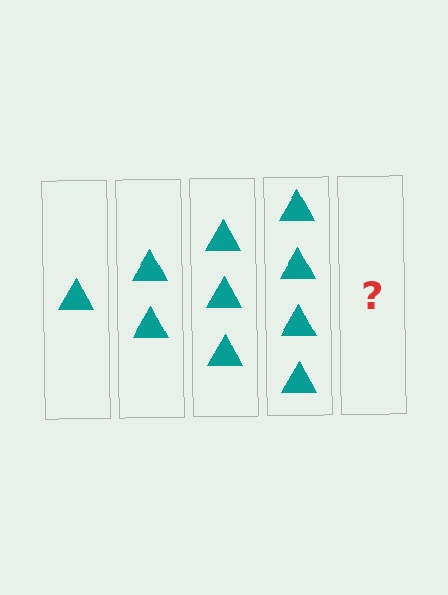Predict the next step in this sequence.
The next step is 5 triangles.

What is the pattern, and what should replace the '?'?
The pattern is that each step adds one more triangle. The '?' should be 5 triangles.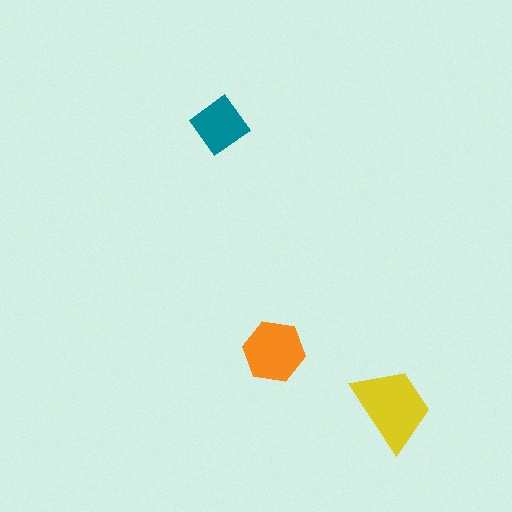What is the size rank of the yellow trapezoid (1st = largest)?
1st.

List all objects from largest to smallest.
The yellow trapezoid, the orange hexagon, the teal diamond.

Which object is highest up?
The teal diamond is topmost.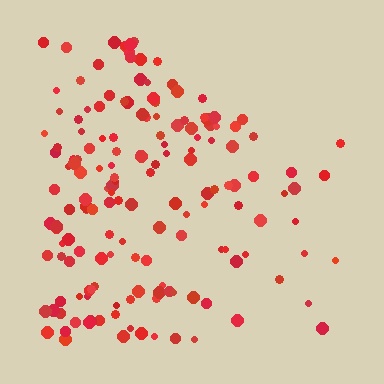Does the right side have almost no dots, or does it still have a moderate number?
Still a moderate number, just noticeably fewer than the left.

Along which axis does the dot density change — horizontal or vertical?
Horizontal.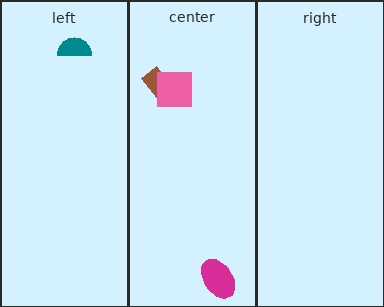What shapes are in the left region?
The teal semicircle.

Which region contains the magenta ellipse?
The center region.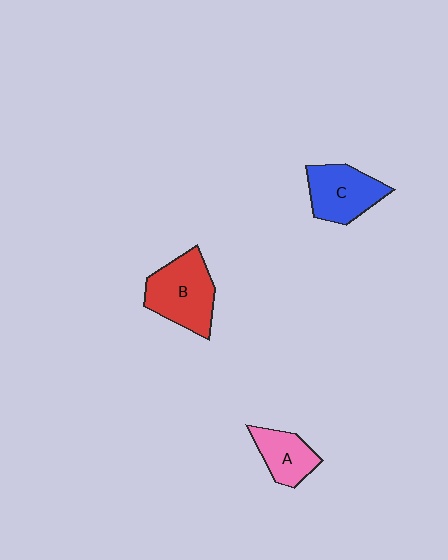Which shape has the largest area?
Shape B (red).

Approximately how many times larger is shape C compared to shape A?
Approximately 1.4 times.